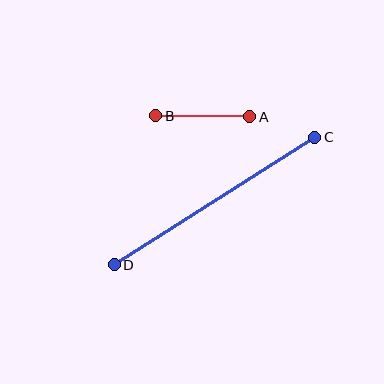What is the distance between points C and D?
The distance is approximately 237 pixels.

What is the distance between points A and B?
The distance is approximately 94 pixels.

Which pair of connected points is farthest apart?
Points C and D are farthest apart.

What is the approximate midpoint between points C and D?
The midpoint is at approximately (215, 201) pixels.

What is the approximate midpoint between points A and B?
The midpoint is at approximately (203, 116) pixels.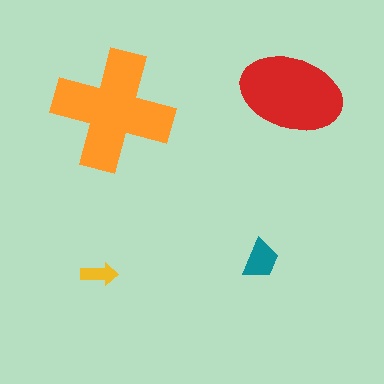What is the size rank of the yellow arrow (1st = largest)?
4th.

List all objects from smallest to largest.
The yellow arrow, the teal trapezoid, the red ellipse, the orange cross.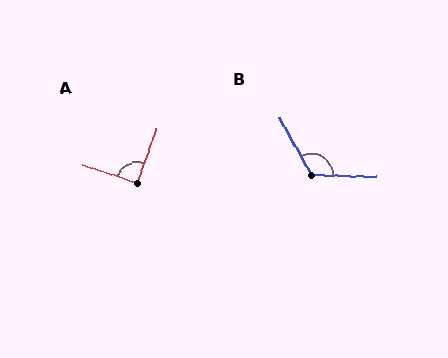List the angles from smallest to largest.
A (92°), B (121°).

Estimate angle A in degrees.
Approximately 92 degrees.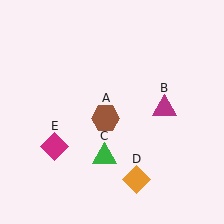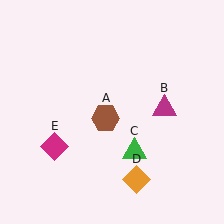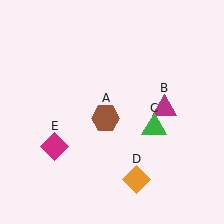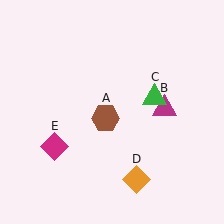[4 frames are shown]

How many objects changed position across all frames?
1 object changed position: green triangle (object C).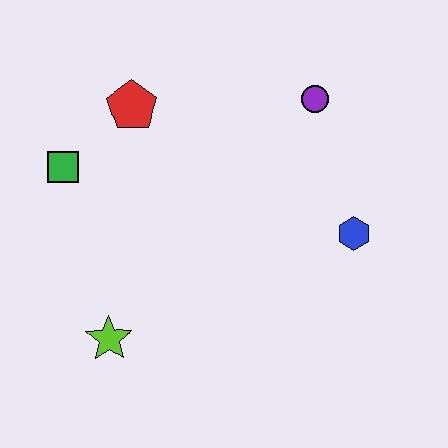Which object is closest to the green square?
The red pentagon is closest to the green square.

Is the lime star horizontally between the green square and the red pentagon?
Yes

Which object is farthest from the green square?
The blue hexagon is farthest from the green square.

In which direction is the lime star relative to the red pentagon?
The lime star is below the red pentagon.